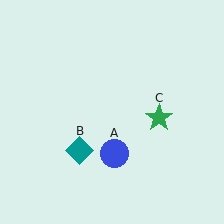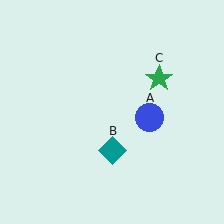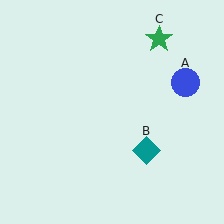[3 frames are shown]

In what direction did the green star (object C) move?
The green star (object C) moved up.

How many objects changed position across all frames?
3 objects changed position: blue circle (object A), teal diamond (object B), green star (object C).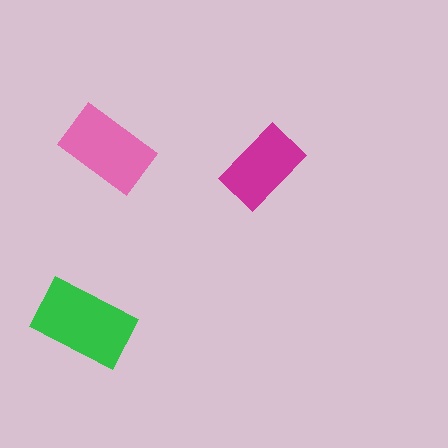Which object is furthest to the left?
The green rectangle is leftmost.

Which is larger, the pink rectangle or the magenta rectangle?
The pink one.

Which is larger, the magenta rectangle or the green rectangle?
The green one.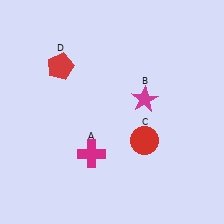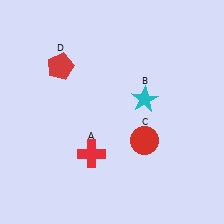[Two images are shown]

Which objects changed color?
A changed from magenta to red. B changed from magenta to cyan.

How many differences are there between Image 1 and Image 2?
There are 2 differences between the two images.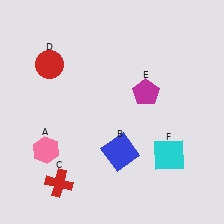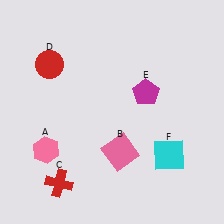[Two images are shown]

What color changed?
The square (B) changed from blue in Image 1 to pink in Image 2.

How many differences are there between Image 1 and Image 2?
There is 1 difference between the two images.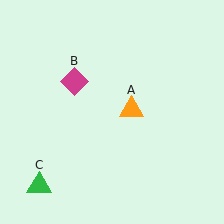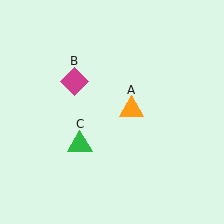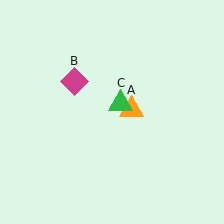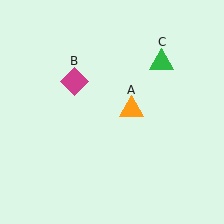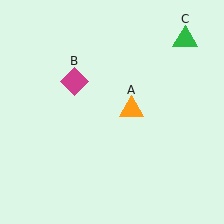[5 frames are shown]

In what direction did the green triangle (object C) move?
The green triangle (object C) moved up and to the right.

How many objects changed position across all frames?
1 object changed position: green triangle (object C).